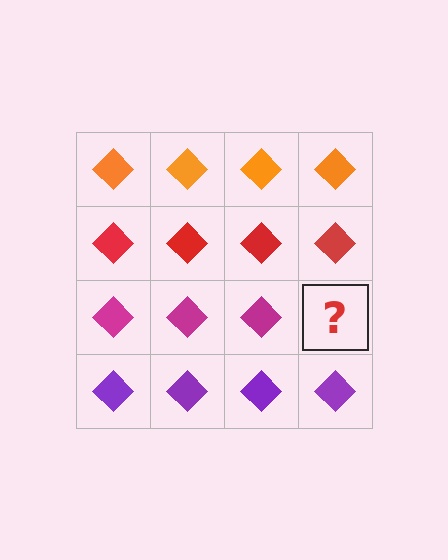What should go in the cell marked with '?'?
The missing cell should contain a magenta diamond.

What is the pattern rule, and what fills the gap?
The rule is that each row has a consistent color. The gap should be filled with a magenta diamond.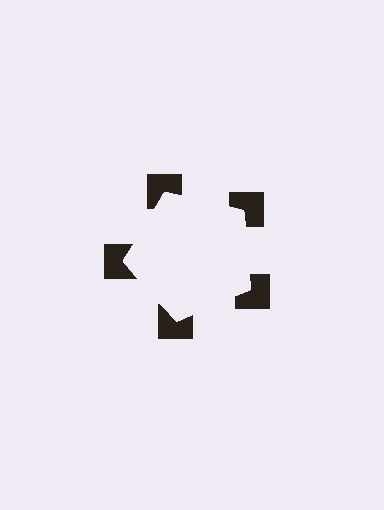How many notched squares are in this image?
There are 5 — one at each vertex of the illusory pentagon.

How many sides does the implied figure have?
5 sides.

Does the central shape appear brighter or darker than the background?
It typically appears slightly brighter than the background, even though no actual brightness change is drawn.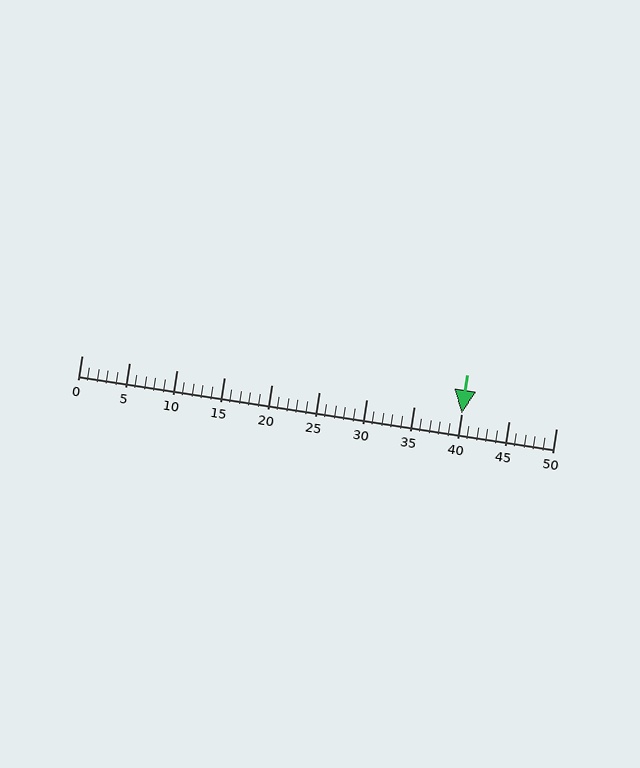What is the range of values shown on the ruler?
The ruler shows values from 0 to 50.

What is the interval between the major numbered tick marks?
The major tick marks are spaced 5 units apart.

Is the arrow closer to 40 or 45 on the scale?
The arrow is closer to 40.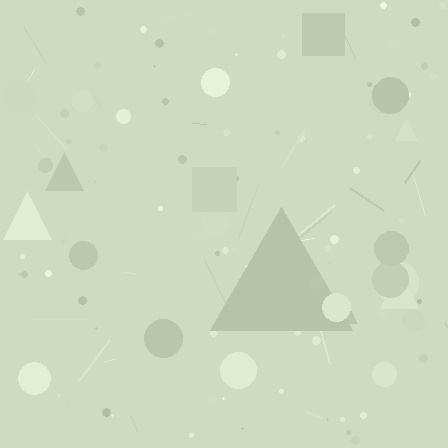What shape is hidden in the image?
A triangle is hidden in the image.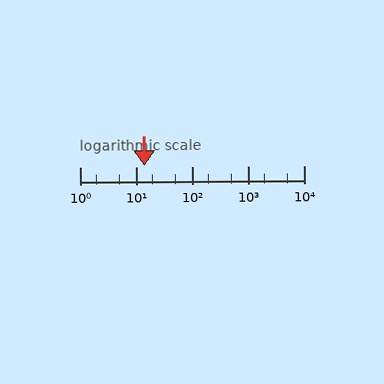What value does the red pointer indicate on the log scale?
The pointer indicates approximately 14.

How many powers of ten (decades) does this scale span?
The scale spans 4 decades, from 1 to 10000.